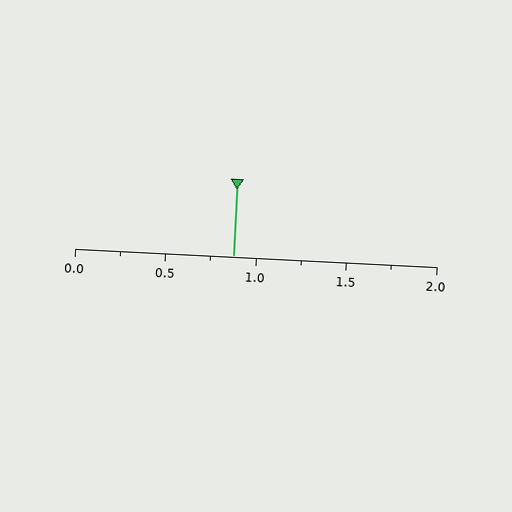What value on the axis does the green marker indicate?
The marker indicates approximately 0.88.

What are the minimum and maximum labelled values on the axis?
The axis runs from 0.0 to 2.0.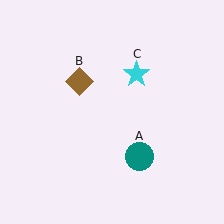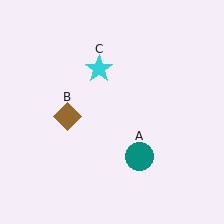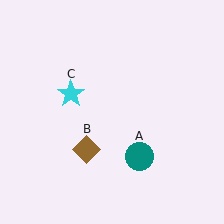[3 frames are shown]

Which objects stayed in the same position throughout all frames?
Teal circle (object A) remained stationary.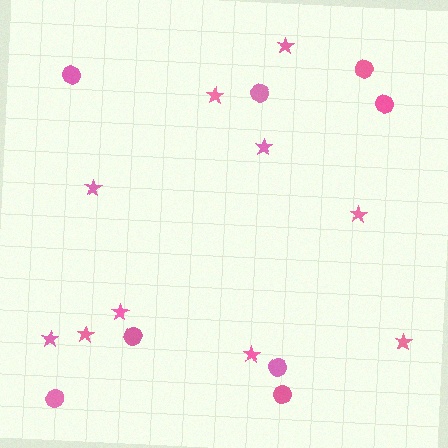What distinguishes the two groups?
There are 2 groups: one group of circles (8) and one group of stars (10).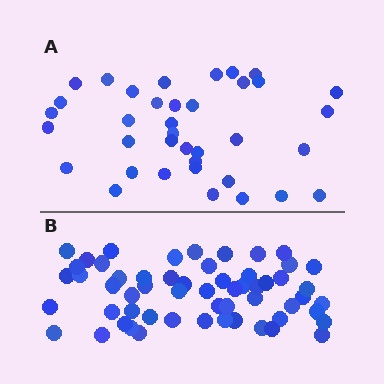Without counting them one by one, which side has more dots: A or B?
Region B (the bottom region) has more dots.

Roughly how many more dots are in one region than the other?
Region B has approximately 20 more dots than region A.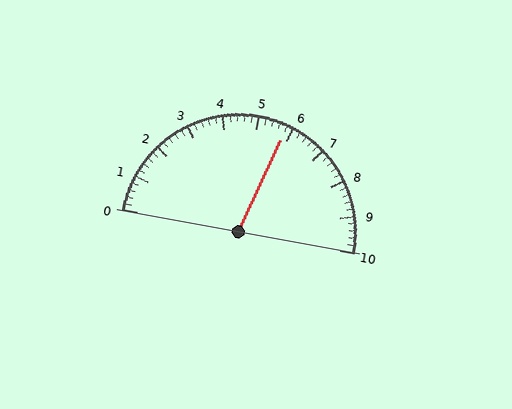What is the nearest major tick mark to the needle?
The nearest major tick mark is 6.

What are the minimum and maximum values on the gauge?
The gauge ranges from 0 to 10.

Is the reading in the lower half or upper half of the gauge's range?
The reading is in the upper half of the range (0 to 10).